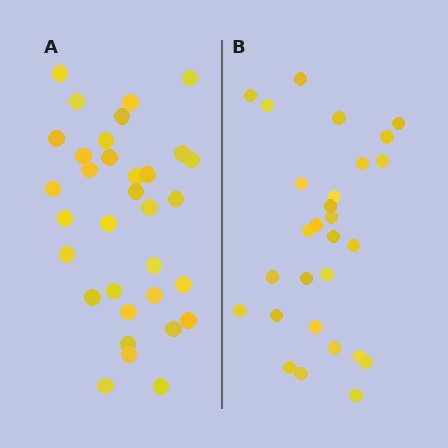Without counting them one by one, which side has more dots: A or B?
Region A (the left region) has more dots.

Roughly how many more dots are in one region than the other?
Region A has about 5 more dots than region B.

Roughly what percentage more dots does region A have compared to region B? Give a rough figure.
About 20% more.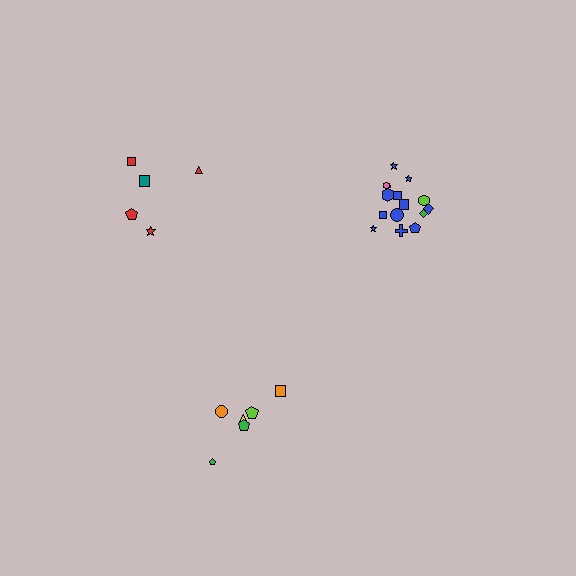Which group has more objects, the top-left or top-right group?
The top-right group.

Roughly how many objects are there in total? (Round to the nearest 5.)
Roughly 25 objects in total.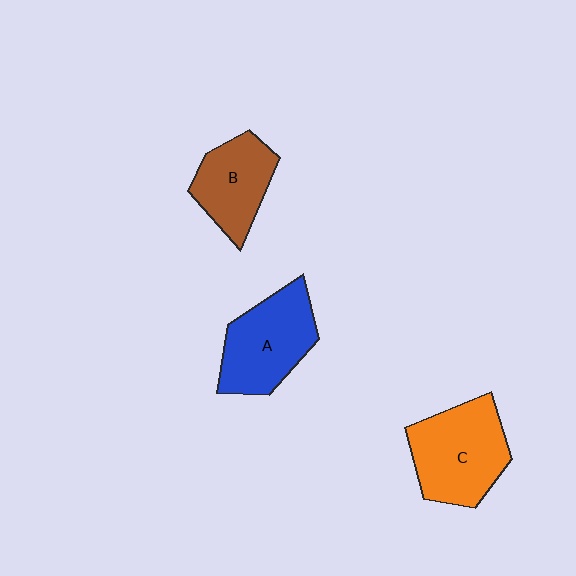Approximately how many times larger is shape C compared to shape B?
Approximately 1.4 times.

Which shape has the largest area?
Shape C (orange).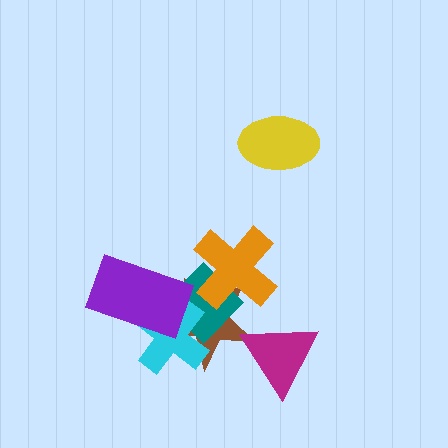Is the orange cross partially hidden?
No, no other shape covers it.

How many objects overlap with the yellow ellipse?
0 objects overlap with the yellow ellipse.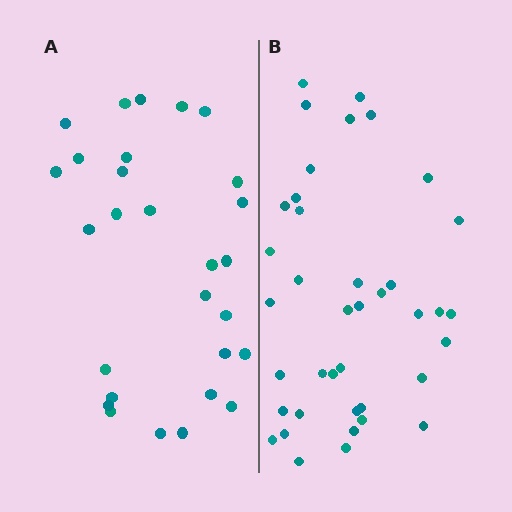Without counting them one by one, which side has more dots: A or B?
Region B (the right region) has more dots.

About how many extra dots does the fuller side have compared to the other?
Region B has roughly 12 or so more dots than region A.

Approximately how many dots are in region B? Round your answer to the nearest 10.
About 40 dots. (The exact count is 39, which rounds to 40.)